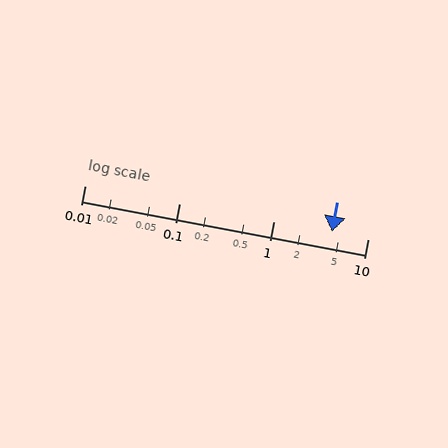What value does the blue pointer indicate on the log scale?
The pointer indicates approximately 4.2.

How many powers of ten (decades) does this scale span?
The scale spans 3 decades, from 0.01 to 10.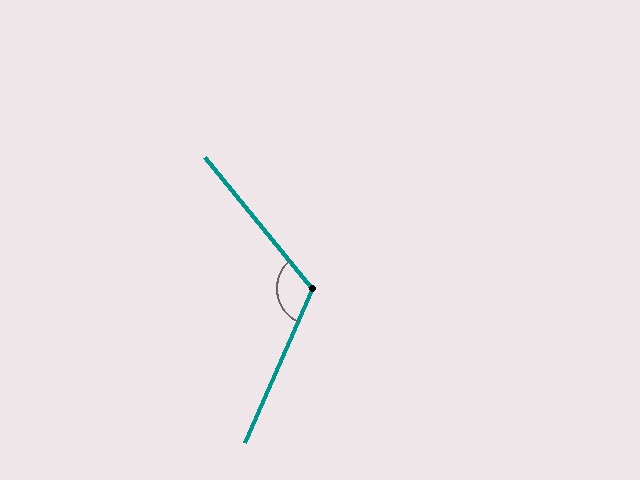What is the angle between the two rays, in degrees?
Approximately 117 degrees.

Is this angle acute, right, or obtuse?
It is obtuse.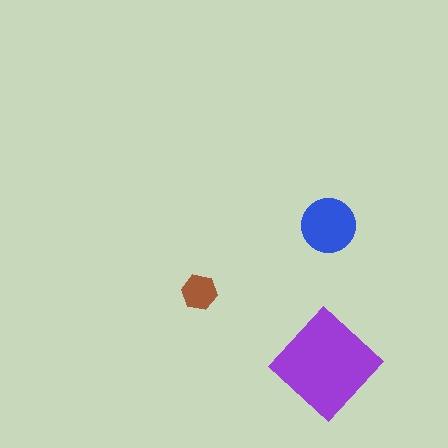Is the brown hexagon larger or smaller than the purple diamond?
Smaller.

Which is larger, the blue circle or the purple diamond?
The purple diamond.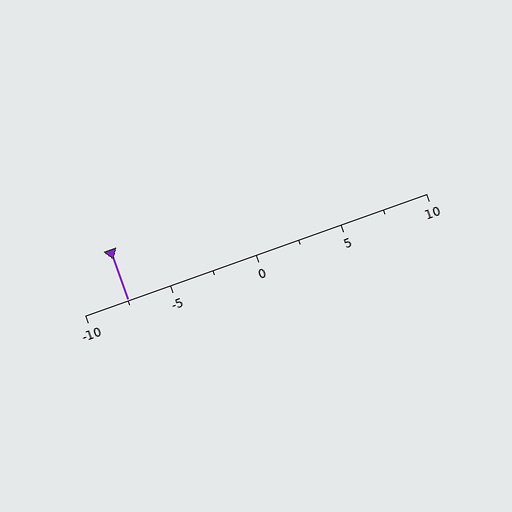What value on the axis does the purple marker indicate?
The marker indicates approximately -7.5.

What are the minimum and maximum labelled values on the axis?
The axis runs from -10 to 10.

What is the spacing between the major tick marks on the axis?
The major ticks are spaced 5 apart.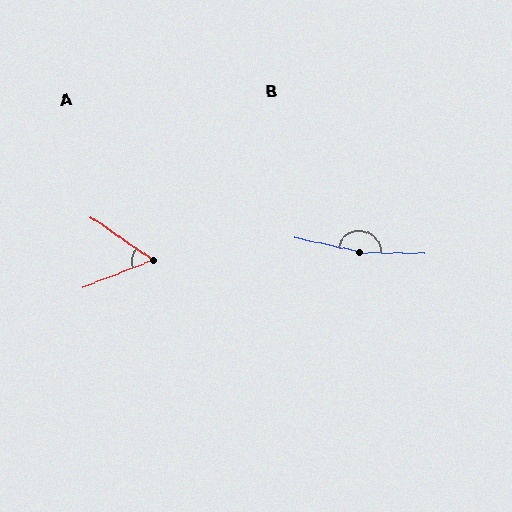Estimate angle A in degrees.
Approximately 55 degrees.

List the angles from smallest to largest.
A (55°), B (169°).